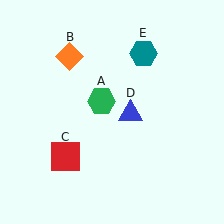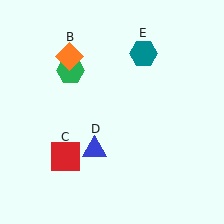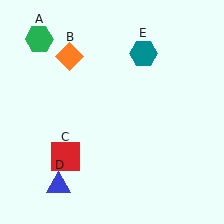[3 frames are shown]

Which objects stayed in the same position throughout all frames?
Orange diamond (object B) and red square (object C) and teal hexagon (object E) remained stationary.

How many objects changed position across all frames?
2 objects changed position: green hexagon (object A), blue triangle (object D).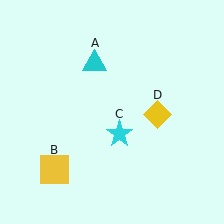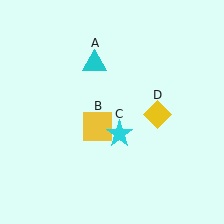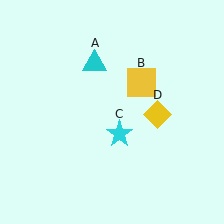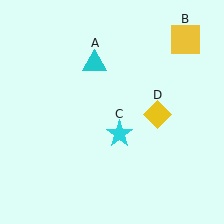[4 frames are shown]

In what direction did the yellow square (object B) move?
The yellow square (object B) moved up and to the right.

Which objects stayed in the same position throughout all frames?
Cyan triangle (object A) and cyan star (object C) and yellow diamond (object D) remained stationary.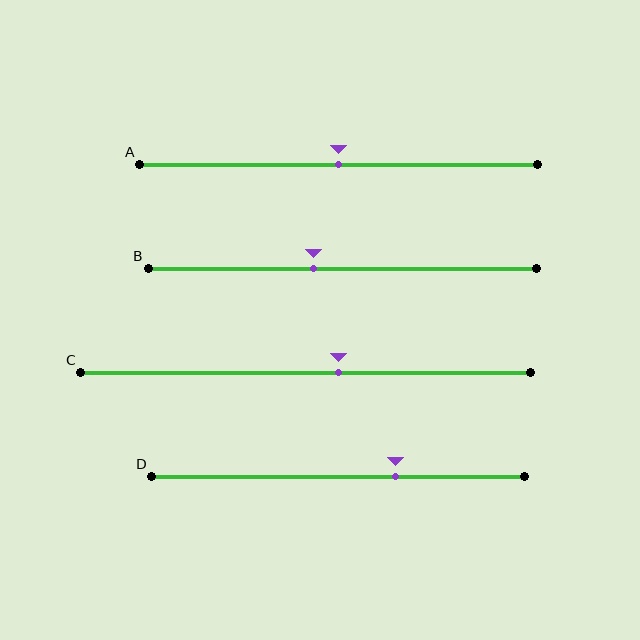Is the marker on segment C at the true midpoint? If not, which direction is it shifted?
No, the marker on segment C is shifted to the right by about 7% of the segment length.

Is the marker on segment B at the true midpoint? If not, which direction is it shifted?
No, the marker on segment B is shifted to the left by about 7% of the segment length.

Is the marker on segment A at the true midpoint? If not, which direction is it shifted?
Yes, the marker on segment A is at the true midpoint.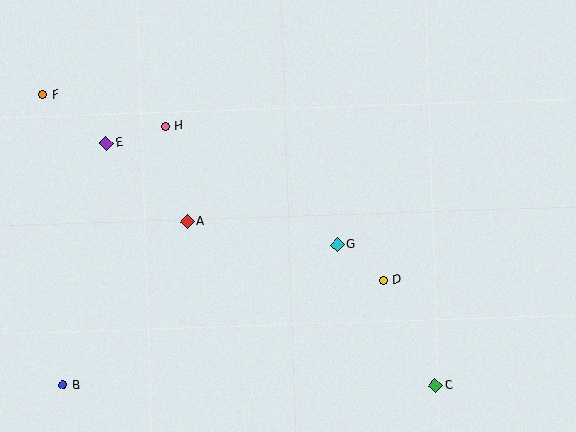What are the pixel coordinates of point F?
Point F is at (43, 95).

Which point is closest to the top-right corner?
Point D is closest to the top-right corner.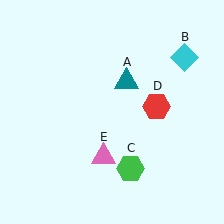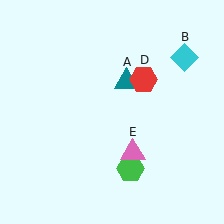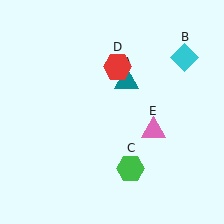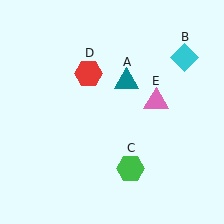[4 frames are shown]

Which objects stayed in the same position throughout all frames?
Teal triangle (object A) and cyan diamond (object B) and green hexagon (object C) remained stationary.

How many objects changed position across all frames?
2 objects changed position: red hexagon (object D), pink triangle (object E).